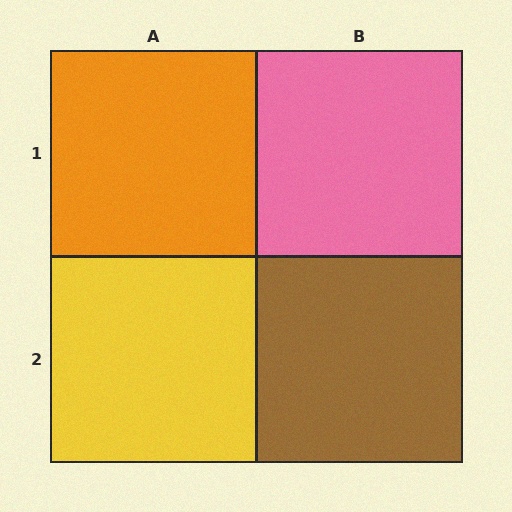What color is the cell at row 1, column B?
Pink.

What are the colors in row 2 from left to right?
Yellow, brown.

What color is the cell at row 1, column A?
Orange.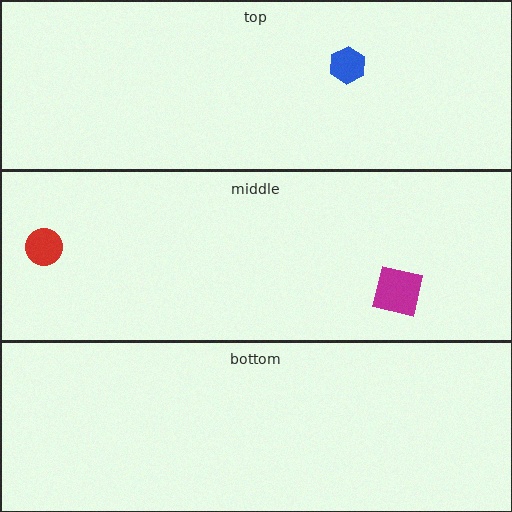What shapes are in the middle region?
The magenta square, the red circle.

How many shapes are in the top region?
1.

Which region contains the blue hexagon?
The top region.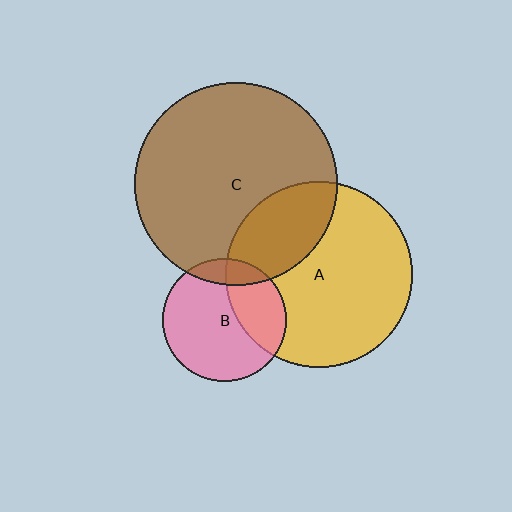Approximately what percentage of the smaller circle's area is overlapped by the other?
Approximately 30%.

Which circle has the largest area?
Circle C (brown).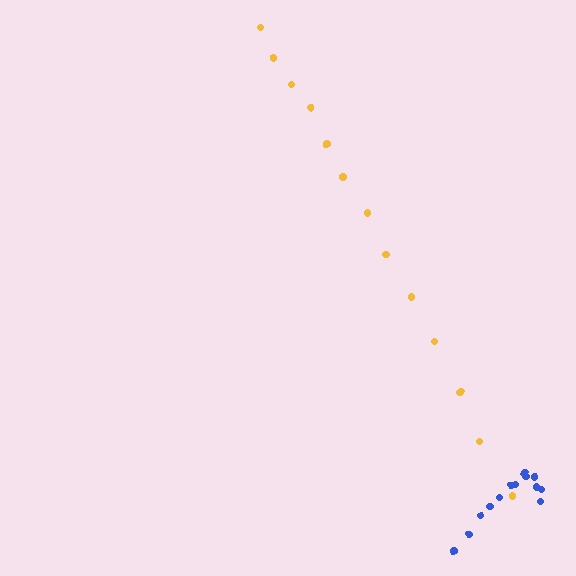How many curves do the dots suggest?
There are 2 distinct paths.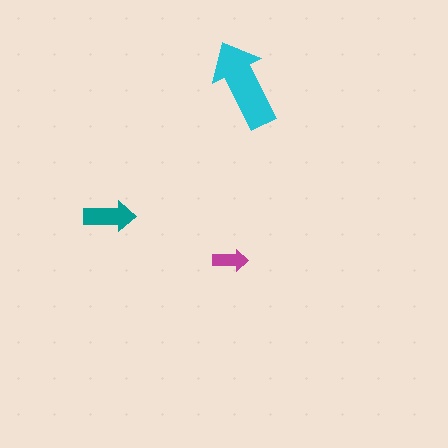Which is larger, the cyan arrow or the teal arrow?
The cyan one.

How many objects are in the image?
There are 3 objects in the image.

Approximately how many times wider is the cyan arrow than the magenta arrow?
About 2.5 times wider.